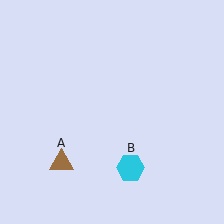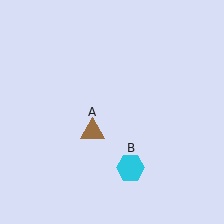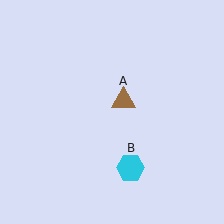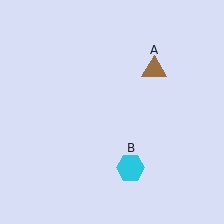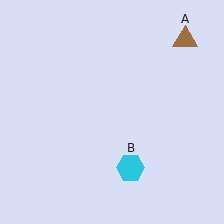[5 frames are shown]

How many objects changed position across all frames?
1 object changed position: brown triangle (object A).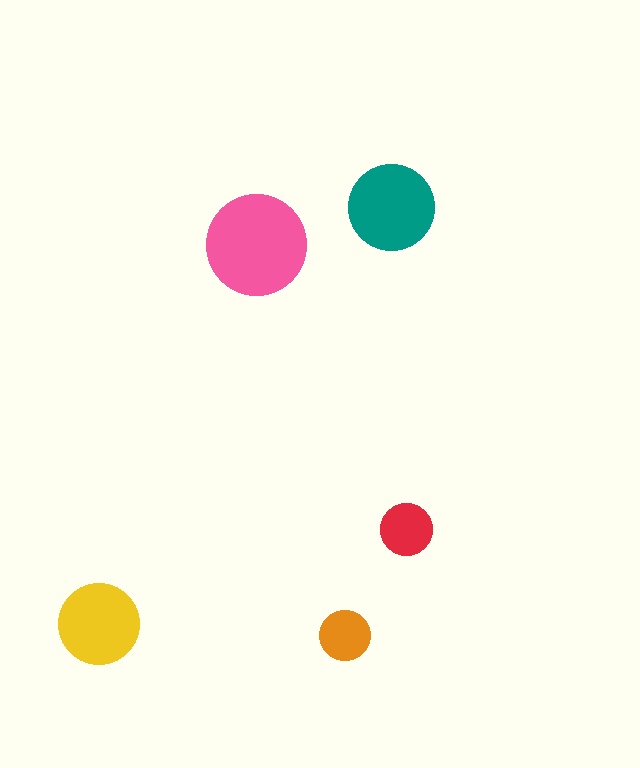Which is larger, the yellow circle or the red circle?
The yellow one.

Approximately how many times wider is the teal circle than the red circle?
About 1.5 times wider.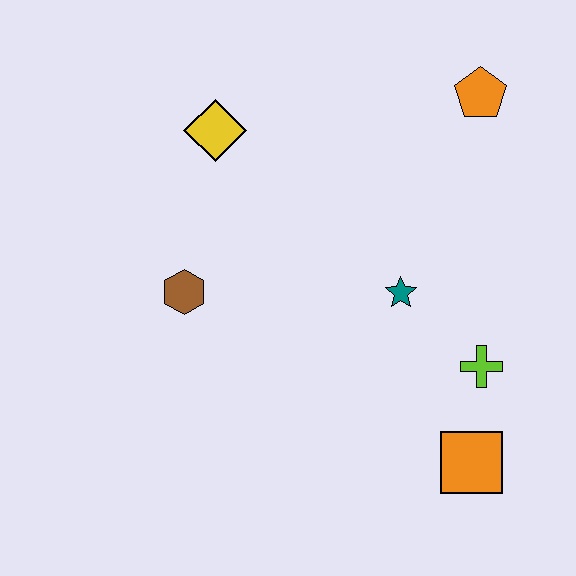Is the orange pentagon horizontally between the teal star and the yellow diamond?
No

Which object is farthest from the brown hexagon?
The orange pentagon is farthest from the brown hexagon.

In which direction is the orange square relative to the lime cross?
The orange square is below the lime cross.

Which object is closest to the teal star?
The lime cross is closest to the teal star.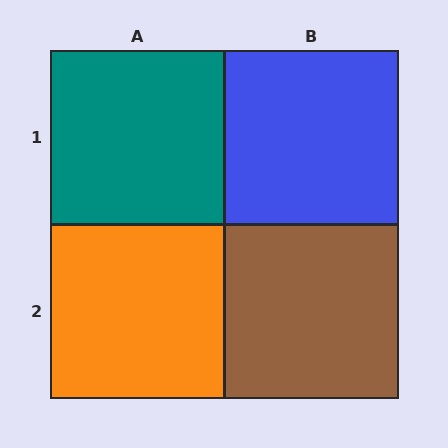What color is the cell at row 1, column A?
Teal.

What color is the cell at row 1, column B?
Blue.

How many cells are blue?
1 cell is blue.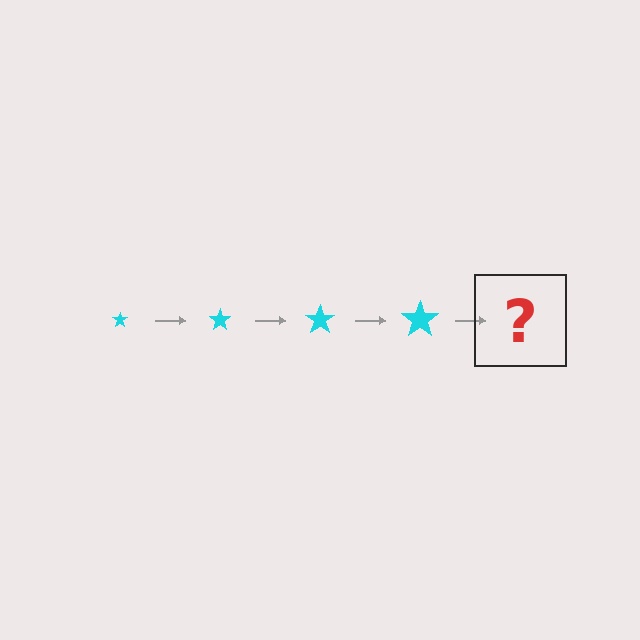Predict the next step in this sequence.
The next step is a cyan star, larger than the previous one.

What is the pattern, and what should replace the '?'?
The pattern is that the star gets progressively larger each step. The '?' should be a cyan star, larger than the previous one.